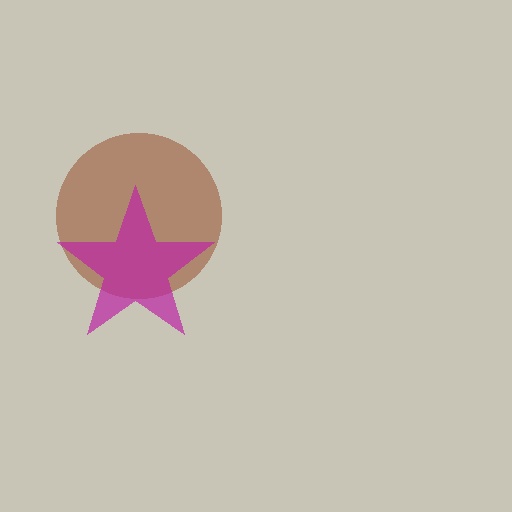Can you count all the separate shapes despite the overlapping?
Yes, there are 2 separate shapes.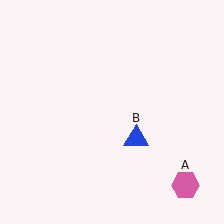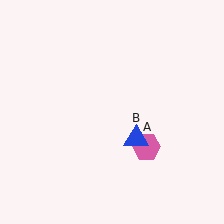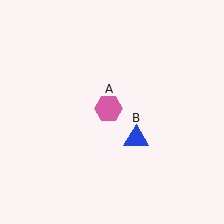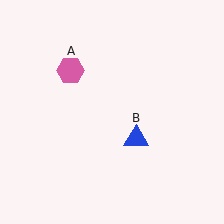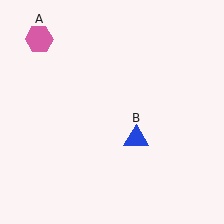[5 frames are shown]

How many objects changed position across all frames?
1 object changed position: pink hexagon (object A).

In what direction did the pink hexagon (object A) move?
The pink hexagon (object A) moved up and to the left.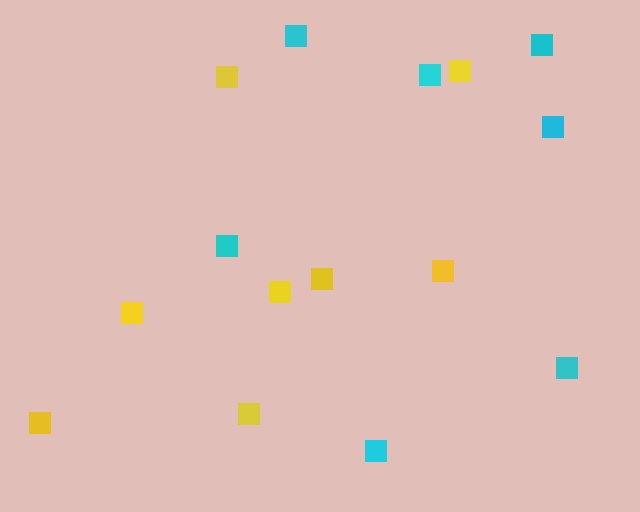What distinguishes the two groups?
There are 2 groups: one group of yellow squares (8) and one group of cyan squares (7).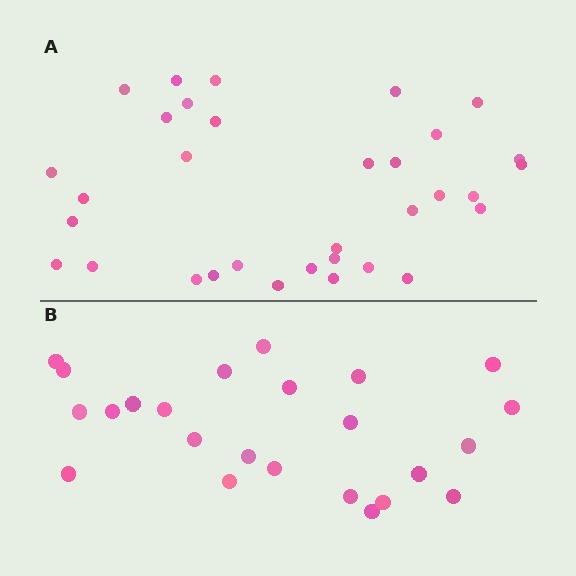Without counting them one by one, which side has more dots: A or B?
Region A (the top region) has more dots.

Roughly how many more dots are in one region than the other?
Region A has roughly 8 or so more dots than region B.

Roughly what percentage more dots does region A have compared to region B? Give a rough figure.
About 40% more.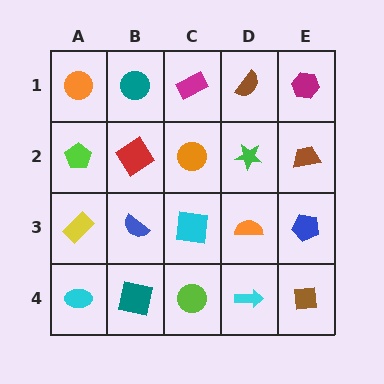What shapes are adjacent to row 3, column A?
A lime pentagon (row 2, column A), a cyan ellipse (row 4, column A), a blue semicircle (row 3, column B).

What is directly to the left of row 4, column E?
A cyan arrow.